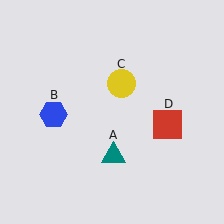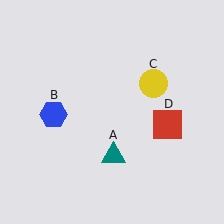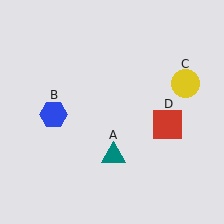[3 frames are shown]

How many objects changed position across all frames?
1 object changed position: yellow circle (object C).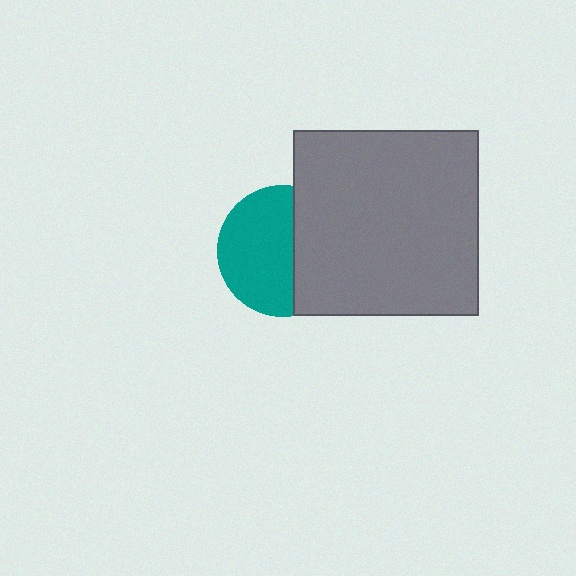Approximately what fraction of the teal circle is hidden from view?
Roughly 40% of the teal circle is hidden behind the gray square.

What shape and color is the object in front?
The object in front is a gray square.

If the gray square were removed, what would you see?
You would see the complete teal circle.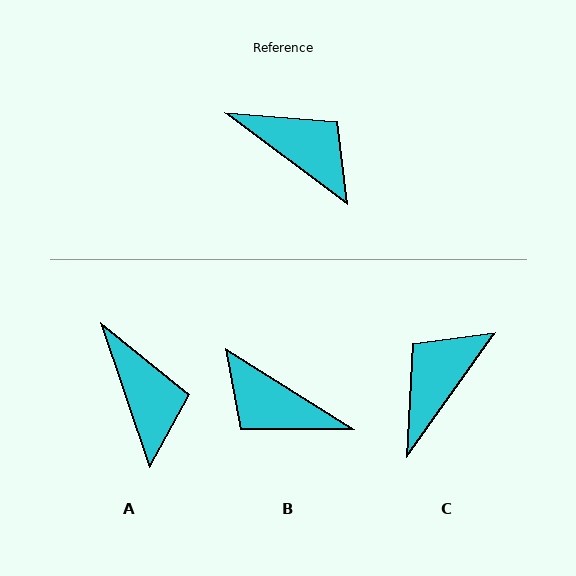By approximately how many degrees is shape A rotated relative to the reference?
Approximately 35 degrees clockwise.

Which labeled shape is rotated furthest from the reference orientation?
B, about 175 degrees away.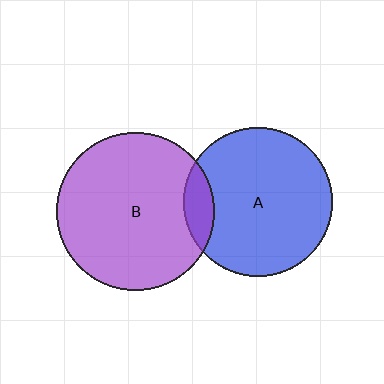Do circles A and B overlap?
Yes.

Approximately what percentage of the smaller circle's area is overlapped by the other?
Approximately 10%.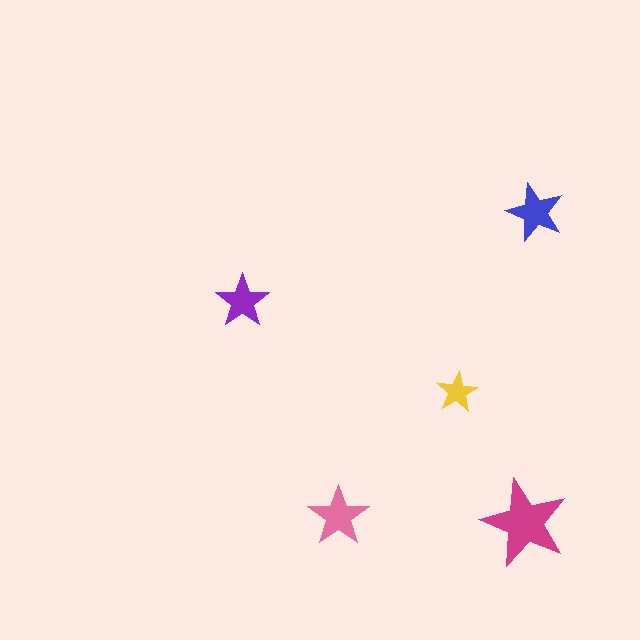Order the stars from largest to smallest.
the magenta one, the pink one, the blue one, the purple one, the yellow one.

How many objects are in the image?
There are 5 objects in the image.